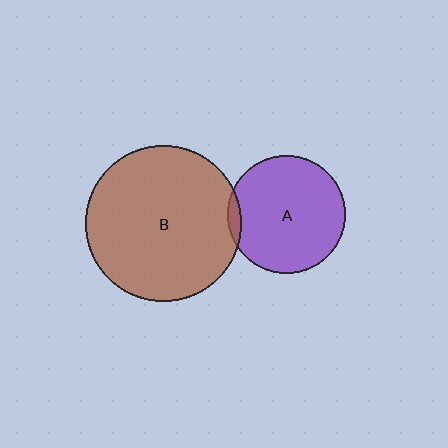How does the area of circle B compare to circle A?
Approximately 1.8 times.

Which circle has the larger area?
Circle B (brown).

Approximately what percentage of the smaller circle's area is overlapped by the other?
Approximately 5%.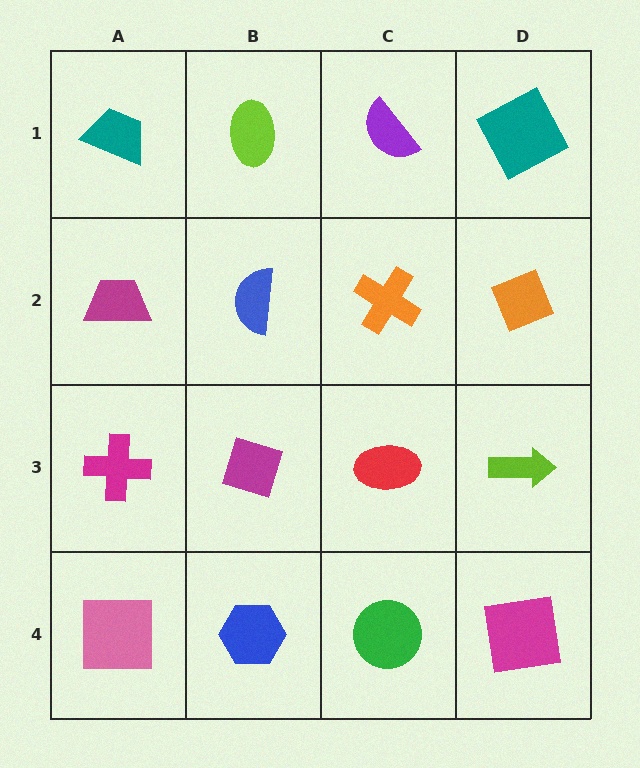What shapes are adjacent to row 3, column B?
A blue semicircle (row 2, column B), a blue hexagon (row 4, column B), a magenta cross (row 3, column A), a red ellipse (row 3, column C).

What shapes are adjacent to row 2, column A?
A teal trapezoid (row 1, column A), a magenta cross (row 3, column A), a blue semicircle (row 2, column B).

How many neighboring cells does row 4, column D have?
2.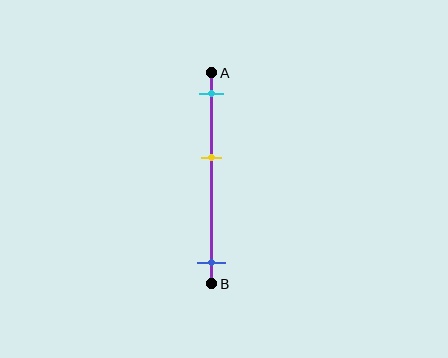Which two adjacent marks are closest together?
The cyan and yellow marks are the closest adjacent pair.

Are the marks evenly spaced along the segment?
No, the marks are not evenly spaced.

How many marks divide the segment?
There are 3 marks dividing the segment.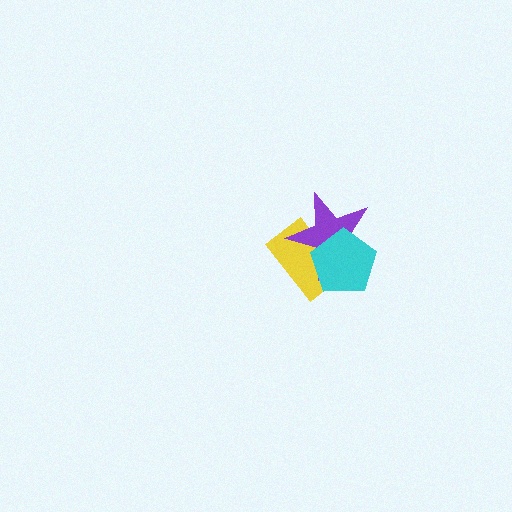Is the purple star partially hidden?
Yes, it is partially covered by another shape.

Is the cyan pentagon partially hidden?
No, no other shape covers it.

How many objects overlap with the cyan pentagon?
2 objects overlap with the cyan pentagon.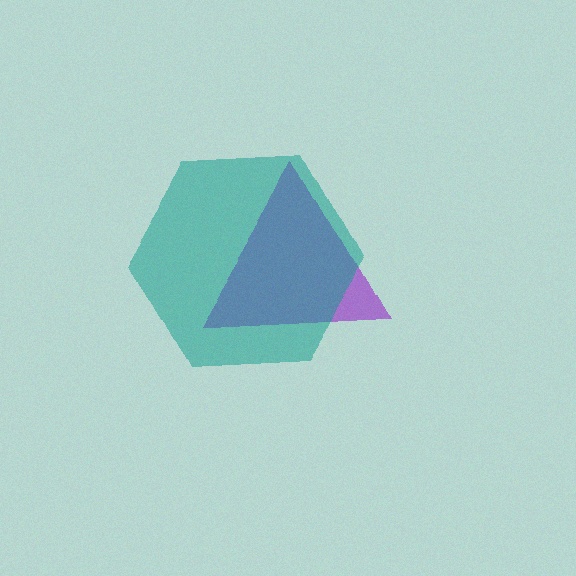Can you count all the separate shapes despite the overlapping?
Yes, there are 2 separate shapes.